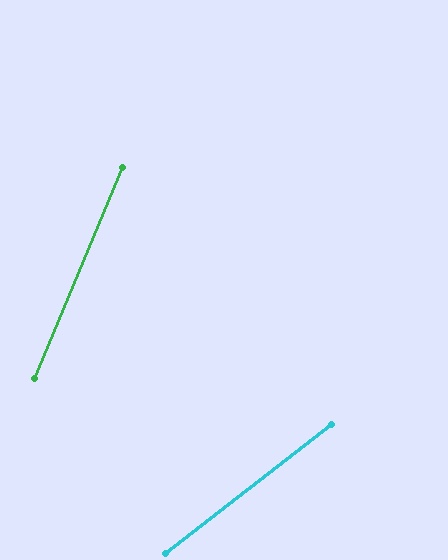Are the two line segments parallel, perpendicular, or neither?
Neither parallel nor perpendicular — they differ by about 29°.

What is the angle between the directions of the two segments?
Approximately 29 degrees.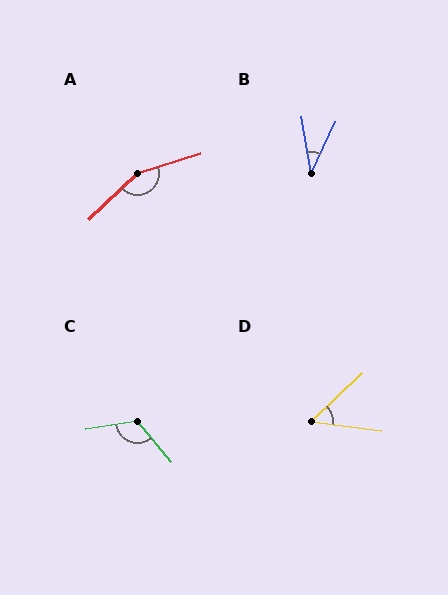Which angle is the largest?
A, at approximately 154 degrees.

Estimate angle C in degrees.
Approximately 121 degrees.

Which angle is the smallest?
B, at approximately 35 degrees.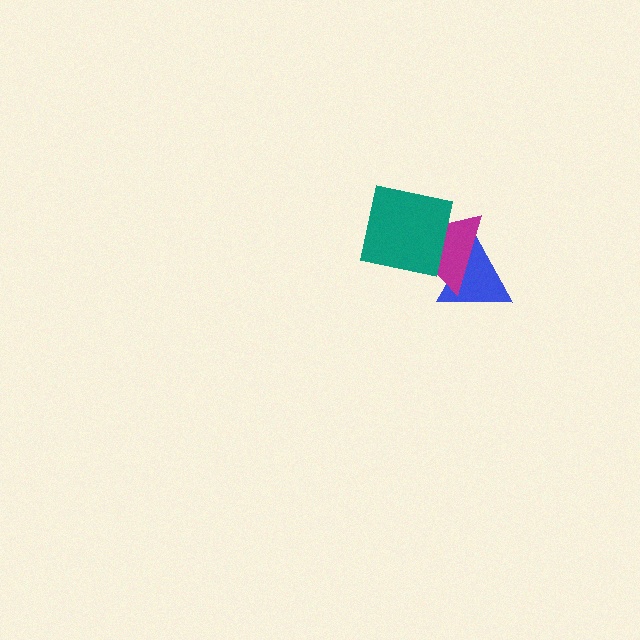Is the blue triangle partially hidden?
Yes, it is partially covered by another shape.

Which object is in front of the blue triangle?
The magenta triangle is in front of the blue triangle.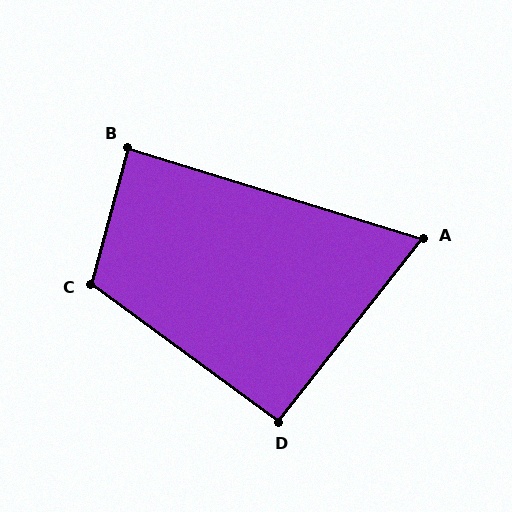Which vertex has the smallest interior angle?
A, at approximately 69 degrees.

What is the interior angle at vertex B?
Approximately 88 degrees (approximately right).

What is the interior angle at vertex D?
Approximately 92 degrees (approximately right).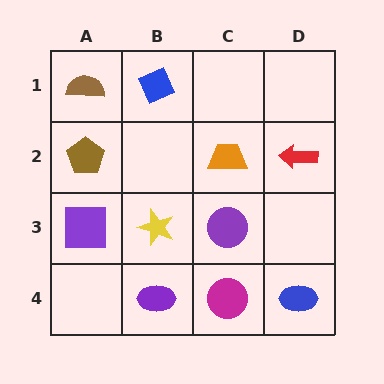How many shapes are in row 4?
3 shapes.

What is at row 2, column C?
An orange trapezoid.